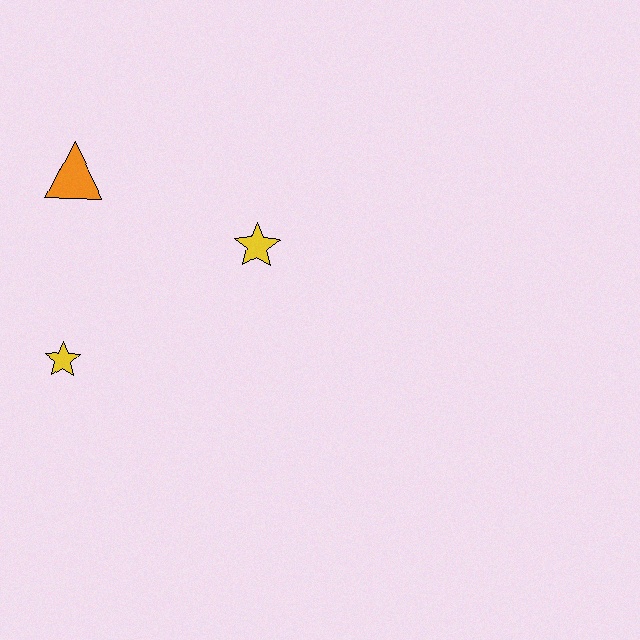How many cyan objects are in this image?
There are no cyan objects.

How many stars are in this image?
There are 2 stars.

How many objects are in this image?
There are 3 objects.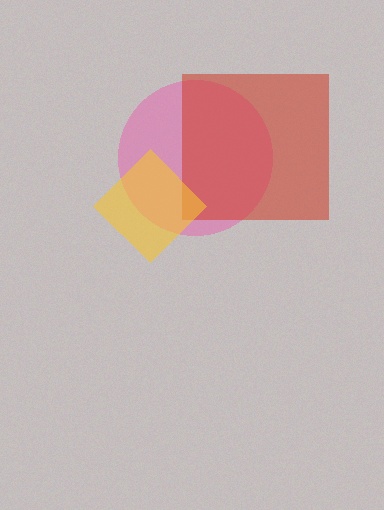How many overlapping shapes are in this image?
There are 3 overlapping shapes in the image.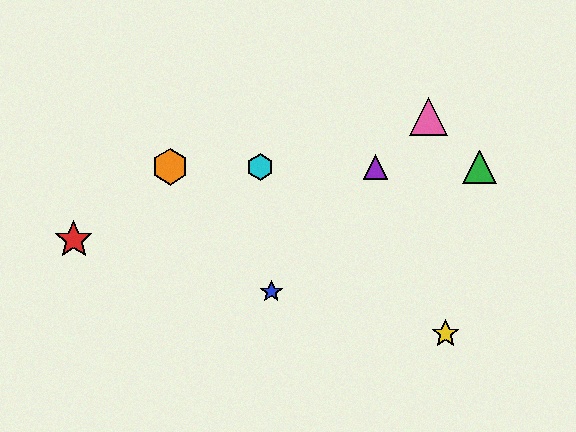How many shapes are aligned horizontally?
4 shapes (the green triangle, the purple triangle, the orange hexagon, the cyan hexagon) are aligned horizontally.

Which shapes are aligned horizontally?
The green triangle, the purple triangle, the orange hexagon, the cyan hexagon are aligned horizontally.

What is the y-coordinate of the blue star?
The blue star is at y≈292.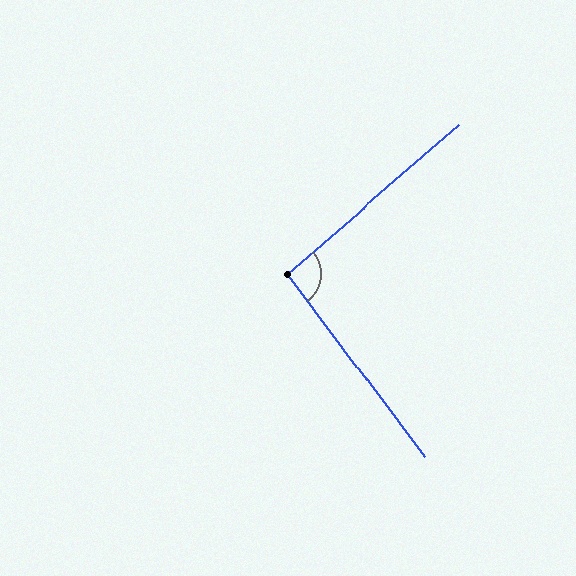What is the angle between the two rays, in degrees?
Approximately 94 degrees.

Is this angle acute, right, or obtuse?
It is approximately a right angle.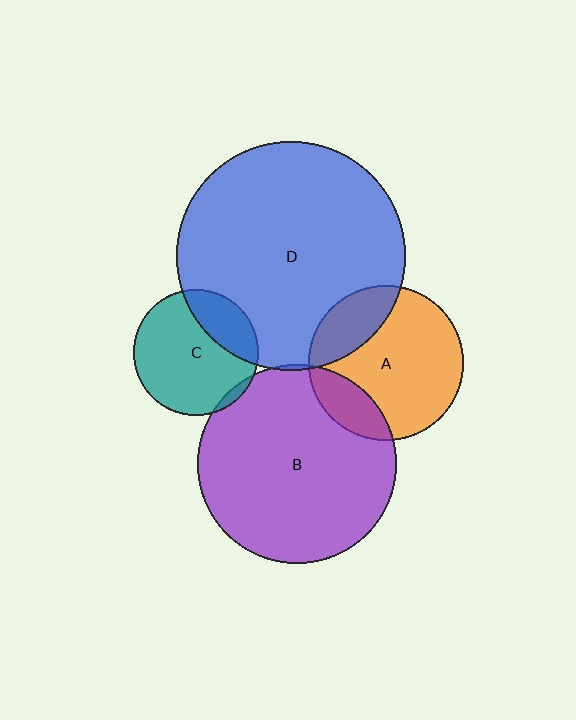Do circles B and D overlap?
Yes.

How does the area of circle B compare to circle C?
Approximately 2.5 times.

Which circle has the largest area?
Circle D (blue).